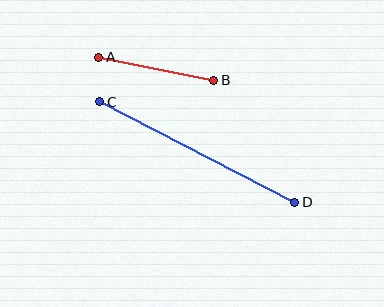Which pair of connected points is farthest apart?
Points C and D are farthest apart.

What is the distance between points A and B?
The distance is approximately 117 pixels.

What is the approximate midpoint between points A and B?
The midpoint is at approximately (156, 69) pixels.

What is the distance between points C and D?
The distance is approximately 220 pixels.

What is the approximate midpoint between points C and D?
The midpoint is at approximately (197, 152) pixels.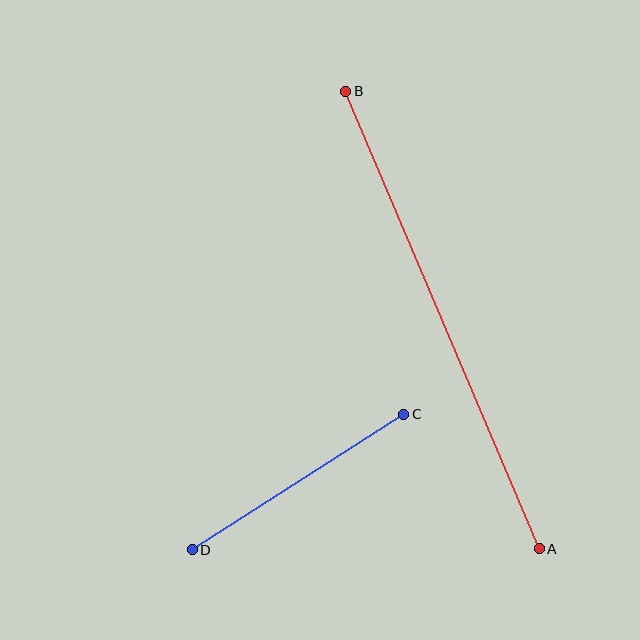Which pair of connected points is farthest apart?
Points A and B are farthest apart.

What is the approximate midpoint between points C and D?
The midpoint is at approximately (298, 482) pixels.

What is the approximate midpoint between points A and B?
The midpoint is at approximately (443, 320) pixels.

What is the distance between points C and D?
The distance is approximately 251 pixels.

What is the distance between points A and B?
The distance is approximately 497 pixels.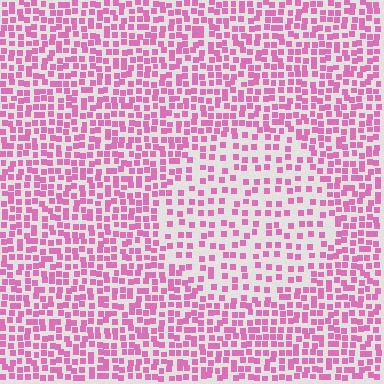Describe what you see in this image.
The image contains small pink elements arranged at two different densities. A circle-shaped region is visible where the elements are less densely packed than the surrounding area.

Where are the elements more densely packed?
The elements are more densely packed outside the circle boundary.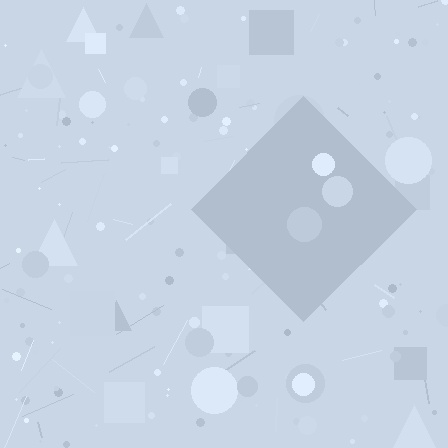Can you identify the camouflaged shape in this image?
The camouflaged shape is a diamond.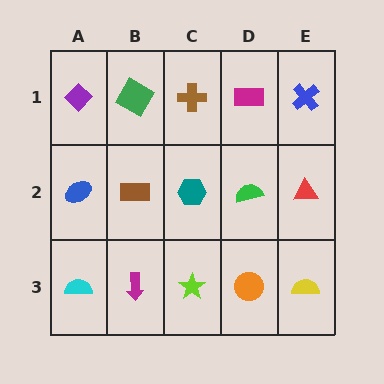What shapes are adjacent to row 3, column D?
A green semicircle (row 2, column D), a lime star (row 3, column C), a yellow semicircle (row 3, column E).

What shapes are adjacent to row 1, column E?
A red triangle (row 2, column E), a magenta rectangle (row 1, column D).